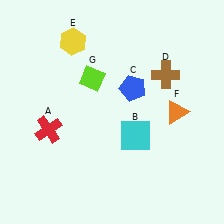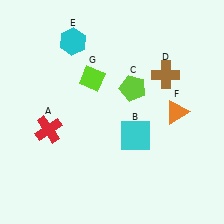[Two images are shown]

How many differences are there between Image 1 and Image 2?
There are 2 differences between the two images.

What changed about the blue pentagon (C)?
In Image 1, C is blue. In Image 2, it changed to lime.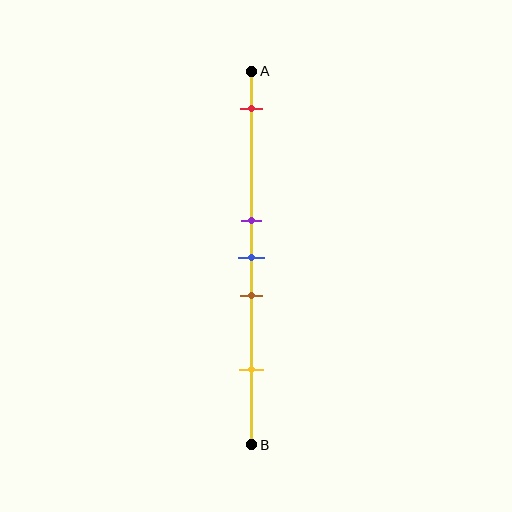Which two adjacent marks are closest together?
The purple and blue marks are the closest adjacent pair.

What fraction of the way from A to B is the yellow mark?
The yellow mark is approximately 80% (0.8) of the way from A to B.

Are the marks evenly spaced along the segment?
No, the marks are not evenly spaced.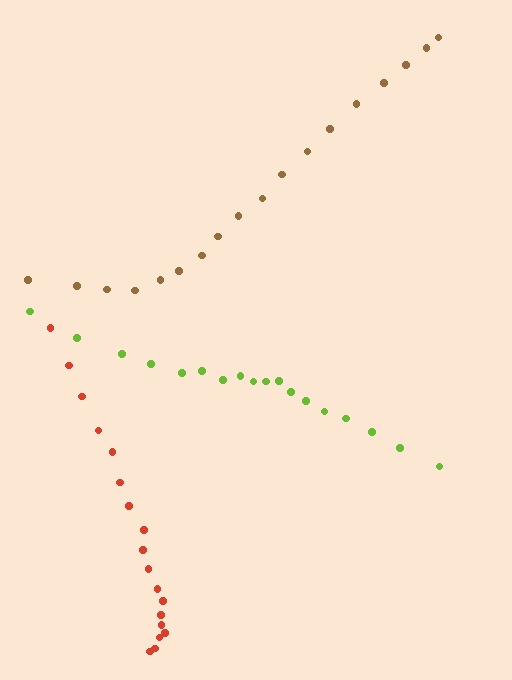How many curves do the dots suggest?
There are 3 distinct paths.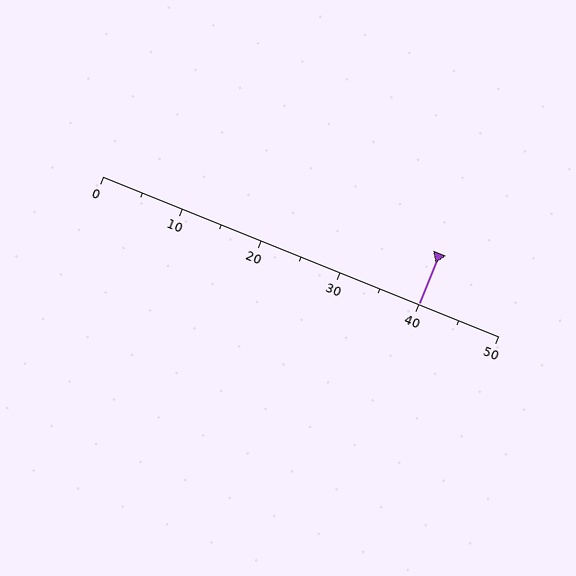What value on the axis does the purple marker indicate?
The marker indicates approximately 40.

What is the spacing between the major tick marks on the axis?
The major ticks are spaced 10 apart.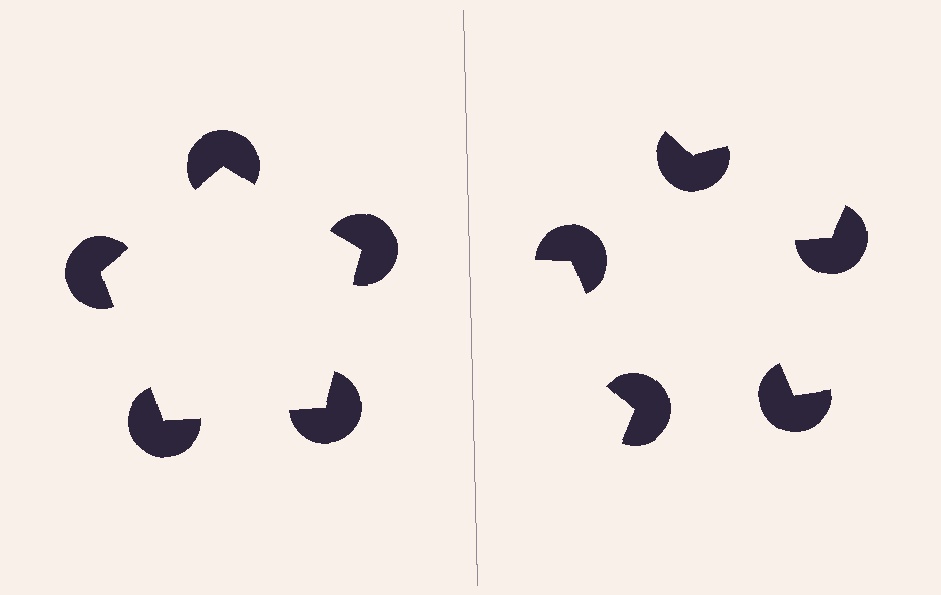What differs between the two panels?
The pac-man discs are positioned identically on both sides; only the wedge orientations differ. On the left they align to a pentagon; on the right they are misaligned.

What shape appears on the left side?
An illusory pentagon.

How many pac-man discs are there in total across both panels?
10 — 5 on each side.